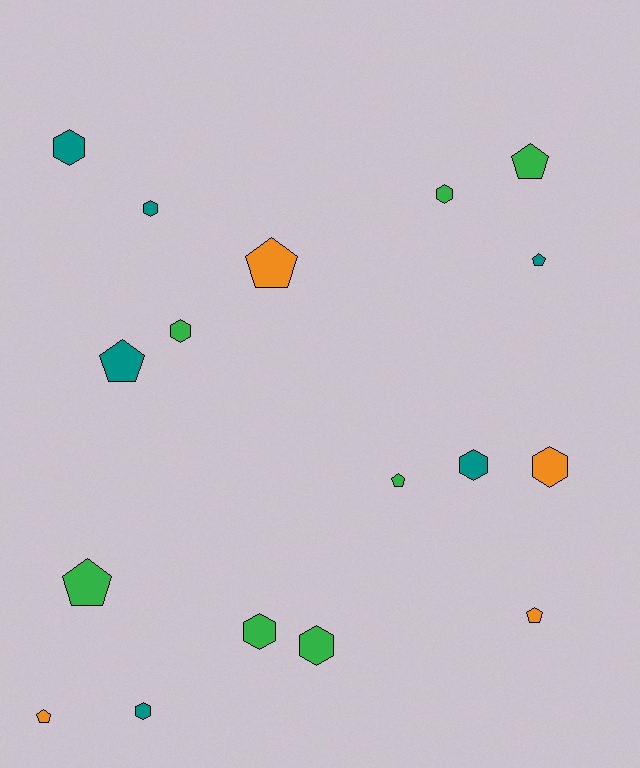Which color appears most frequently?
Green, with 7 objects.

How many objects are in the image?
There are 17 objects.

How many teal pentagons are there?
There are 2 teal pentagons.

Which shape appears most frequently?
Hexagon, with 9 objects.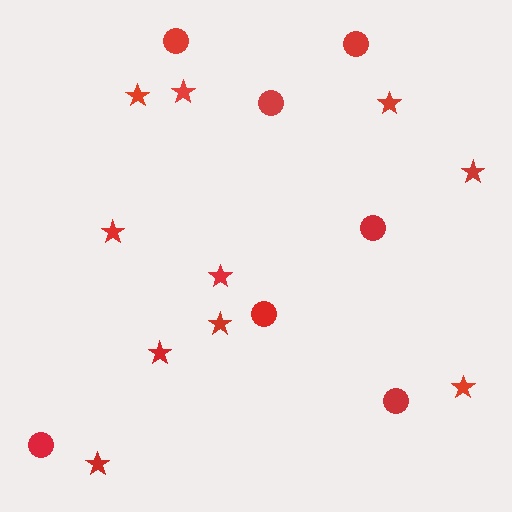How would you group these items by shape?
There are 2 groups: one group of circles (7) and one group of stars (10).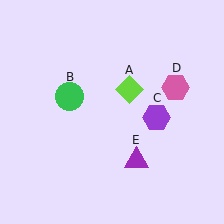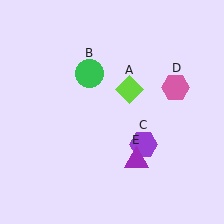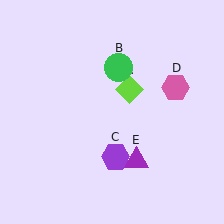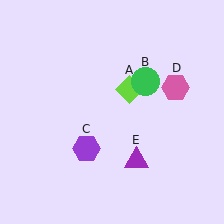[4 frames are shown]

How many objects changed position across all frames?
2 objects changed position: green circle (object B), purple hexagon (object C).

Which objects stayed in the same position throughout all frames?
Lime diamond (object A) and pink hexagon (object D) and purple triangle (object E) remained stationary.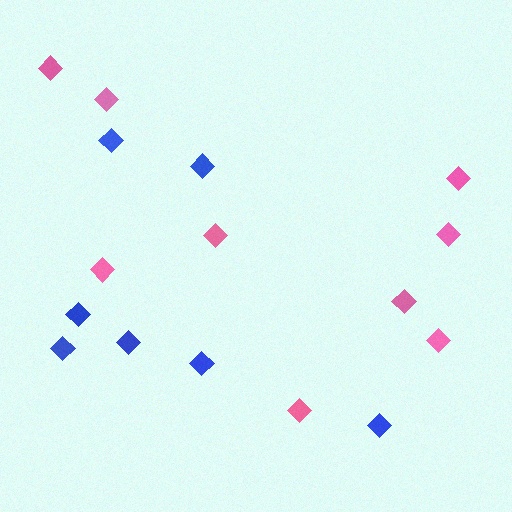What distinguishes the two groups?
There are 2 groups: one group of blue diamonds (7) and one group of pink diamonds (9).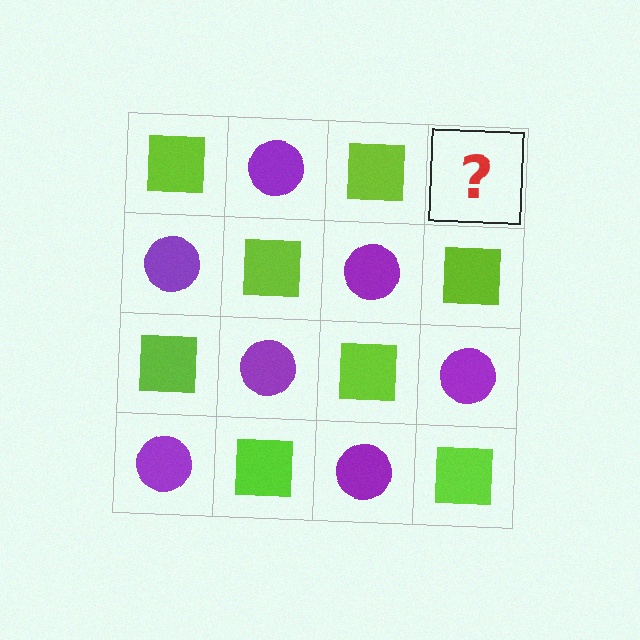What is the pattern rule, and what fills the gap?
The rule is that it alternates lime square and purple circle in a checkerboard pattern. The gap should be filled with a purple circle.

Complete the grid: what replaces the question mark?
The question mark should be replaced with a purple circle.